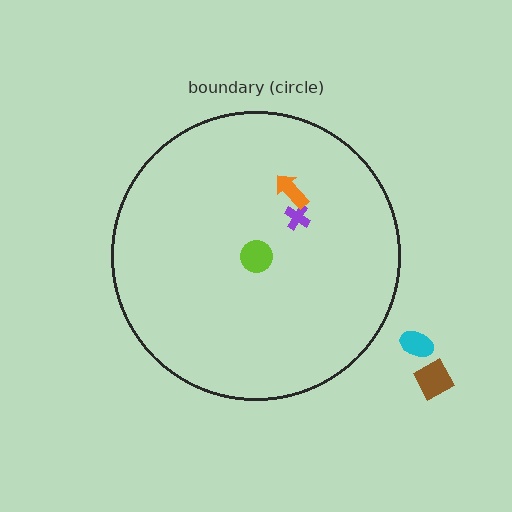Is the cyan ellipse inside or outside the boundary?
Outside.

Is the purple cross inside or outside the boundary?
Inside.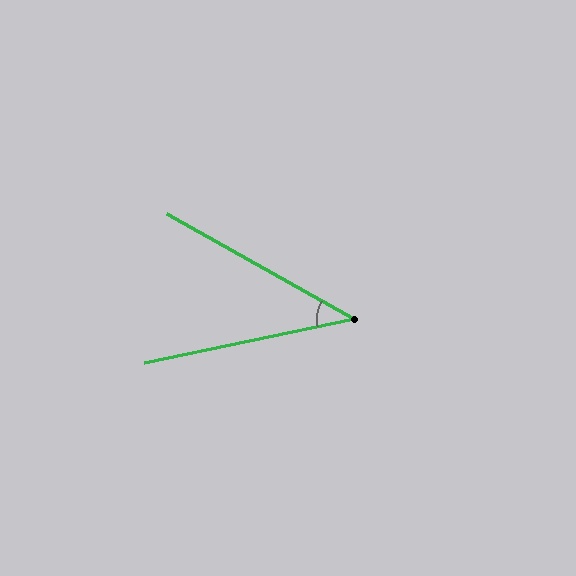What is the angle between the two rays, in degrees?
Approximately 41 degrees.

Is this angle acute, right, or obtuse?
It is acute.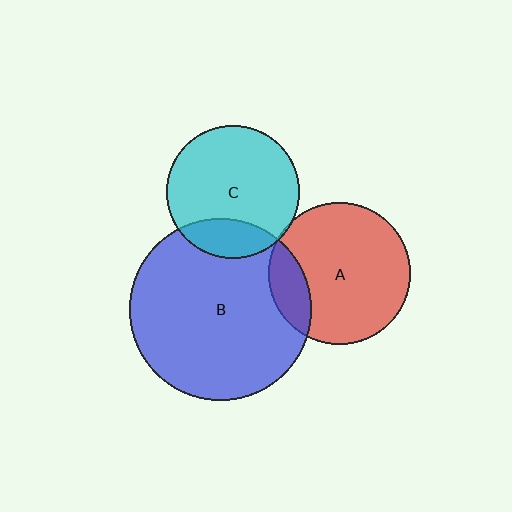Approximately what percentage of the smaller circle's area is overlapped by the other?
Approximately 5%.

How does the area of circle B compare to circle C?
Approximately 1.9 times.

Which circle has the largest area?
Circle B (blue).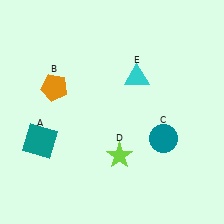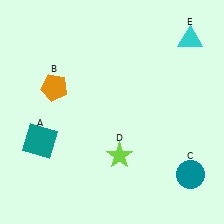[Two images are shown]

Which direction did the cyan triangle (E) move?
The cyan triangle (E) moved right.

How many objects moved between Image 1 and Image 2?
2 objects moved between the two images.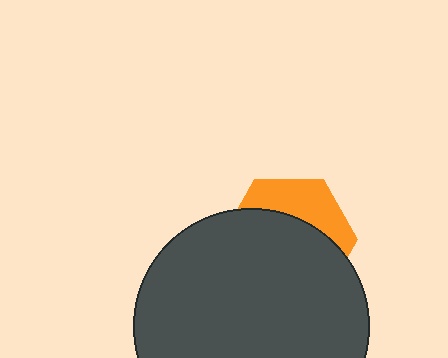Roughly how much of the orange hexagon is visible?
A small part of it is visible (roughly 32%).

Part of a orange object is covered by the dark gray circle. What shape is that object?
It is a hexagon.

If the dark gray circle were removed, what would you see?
You would see the complete orange hexagon.